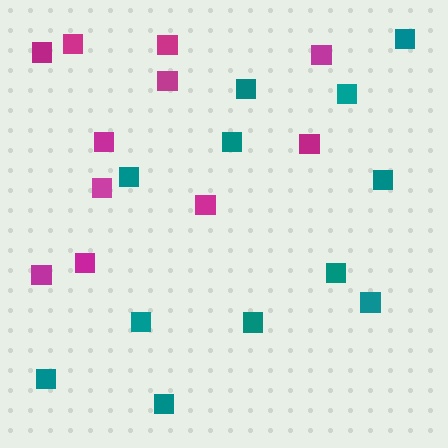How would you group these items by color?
There are 2 groups: one group of magenta squares (11) and one group of teal squares (12).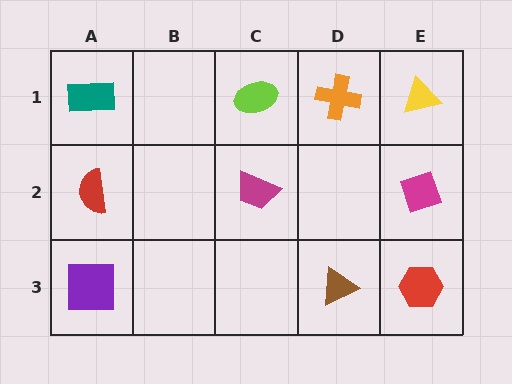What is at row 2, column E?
A magenta diamond.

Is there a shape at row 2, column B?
No, that cell is empty.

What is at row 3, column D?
A brown triangle.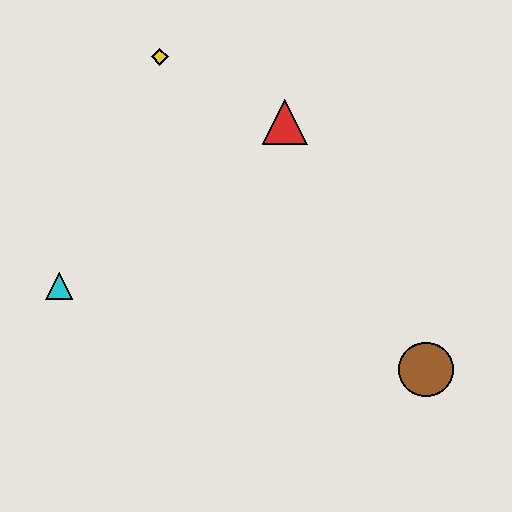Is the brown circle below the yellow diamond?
Yes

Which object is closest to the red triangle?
The yellow diamond is closest to the red triangle.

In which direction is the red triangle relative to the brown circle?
The red triangle is above the brown circle.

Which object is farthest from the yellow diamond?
The brown circle is farthest from the yellow diamond.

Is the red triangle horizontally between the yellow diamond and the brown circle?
Yes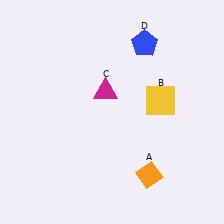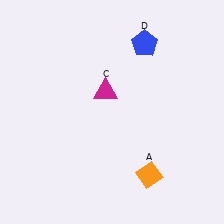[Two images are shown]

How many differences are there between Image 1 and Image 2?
There is 1 difference between the two images.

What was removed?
The yellow square (B) was removed in Image 2.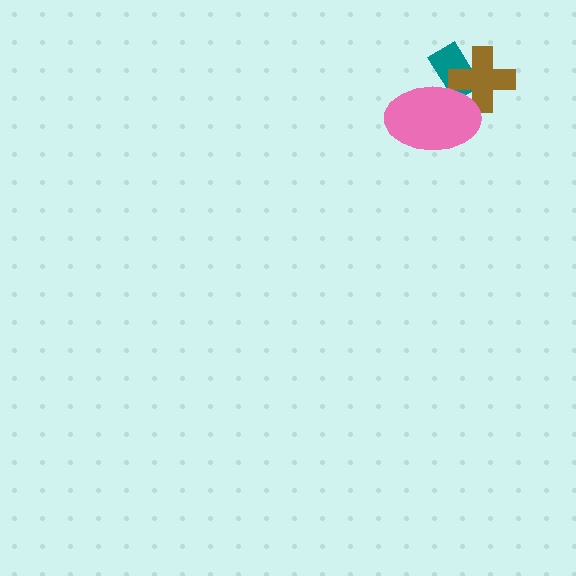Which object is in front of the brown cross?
The pink ellipse is in front of the brown cross.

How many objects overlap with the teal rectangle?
2 objects overlap with the teal rectangle.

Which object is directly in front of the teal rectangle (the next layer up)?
The brown cross is directly in front of the teal rectangle.